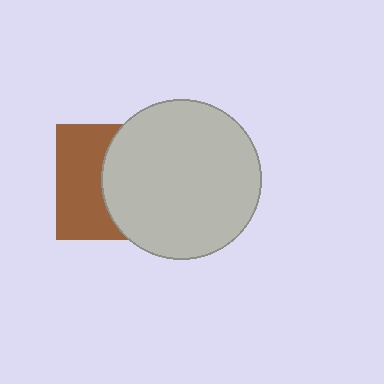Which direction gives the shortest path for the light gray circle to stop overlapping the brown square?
Moving right gives the shortest separation.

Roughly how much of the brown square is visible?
About half of it is visible (roughly 46%).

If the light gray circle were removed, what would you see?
You would see the complete brown square.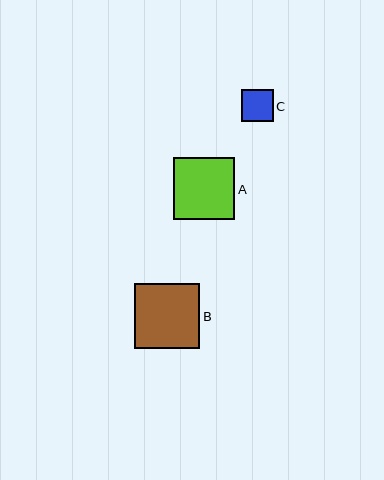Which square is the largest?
Square B is the largest with a size of approximately 65 pixels.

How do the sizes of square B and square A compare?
Square B and square A are approximately the same size.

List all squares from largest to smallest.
From largest to smallest: B, A, C.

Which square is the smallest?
Square C is the smallest with a size of approximately 32 pixels.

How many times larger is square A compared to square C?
Square A is approximately 1.9 times the size of square C.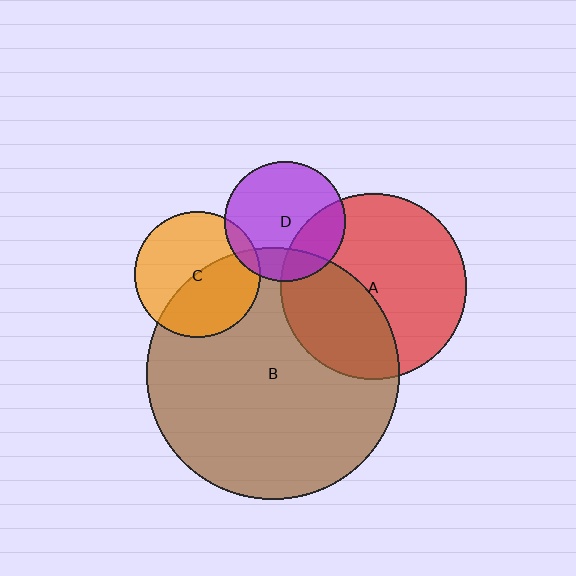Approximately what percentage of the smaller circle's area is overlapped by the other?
Approximately 40%.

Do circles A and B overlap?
Yes.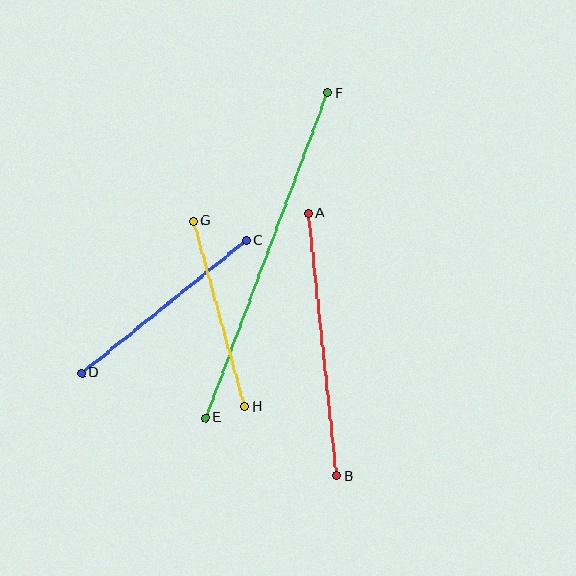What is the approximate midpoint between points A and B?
The midpoint is at approximately (322, 345) pixels.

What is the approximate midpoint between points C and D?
The midpoint is at approximately (164, 307) pixels.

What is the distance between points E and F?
The distance is approximately 347 pixels.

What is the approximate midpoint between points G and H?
The midpoint is at approximately (219, 314) pixels.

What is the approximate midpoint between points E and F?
The midpoint is at approximately (267, 255) pixels.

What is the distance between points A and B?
The distance is approximately 264 pixels.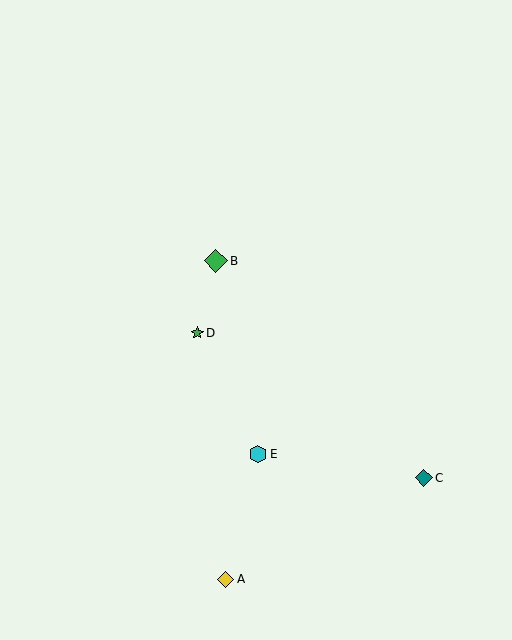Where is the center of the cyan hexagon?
The center of the cyan hexagon is at (258, 454).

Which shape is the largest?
The green diamond (labeled B) is the largest.